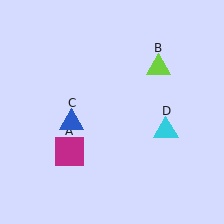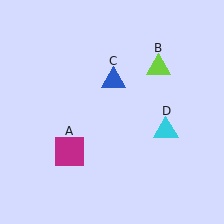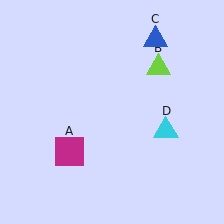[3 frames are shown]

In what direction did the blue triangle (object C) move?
The blue triangle (object C) moved up and to the right.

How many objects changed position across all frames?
1 object changed position: blue triangle (object C).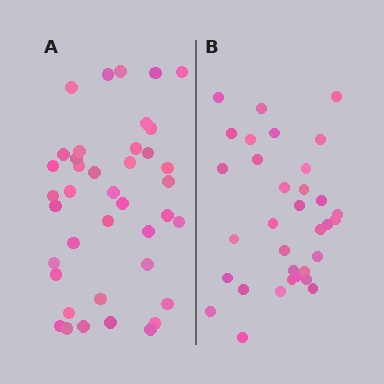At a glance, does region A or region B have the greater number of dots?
Region A (the left region) has more dots.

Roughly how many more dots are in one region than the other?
Region A has roughly 8 or so more dots than region B.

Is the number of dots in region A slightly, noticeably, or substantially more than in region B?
Region A has only slightly more — the two regions are fairly close. The ratio is roughly 1.2 to 1.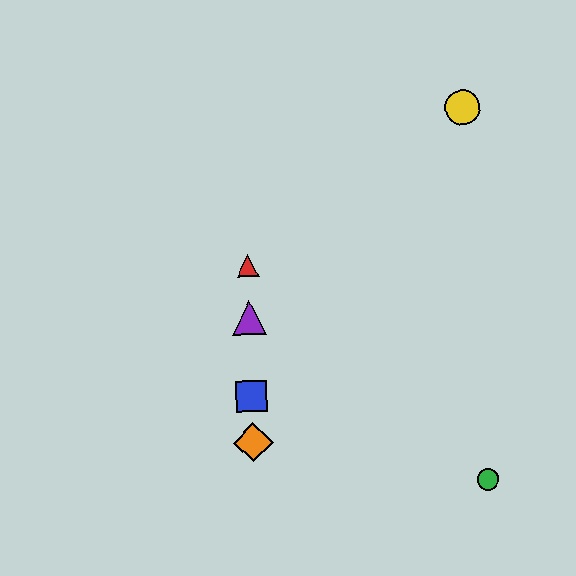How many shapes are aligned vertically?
4 shapes (the red triangle, the blue square, the purple triangle, the orange diamond) are aligned vertically.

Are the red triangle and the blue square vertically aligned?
Yes, both are at x≈248.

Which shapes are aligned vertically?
The red triangle, the blue square, the purple triangle, the orange diamond are aligned vertically.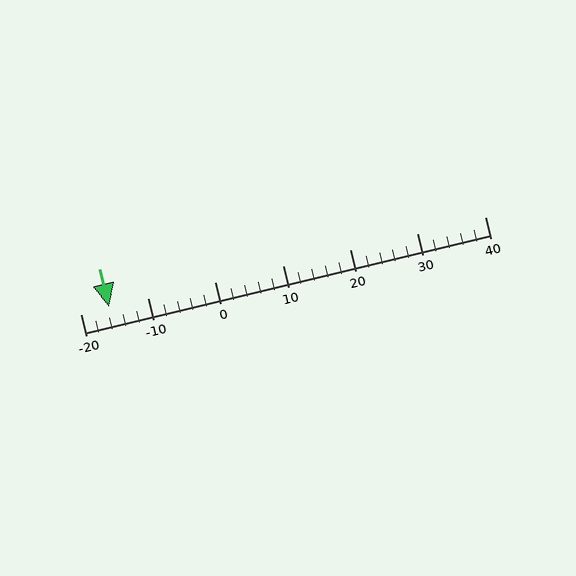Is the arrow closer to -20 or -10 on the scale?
The arrow is closer to -20.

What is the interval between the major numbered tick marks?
The major tick marks are spaced 10 units apart.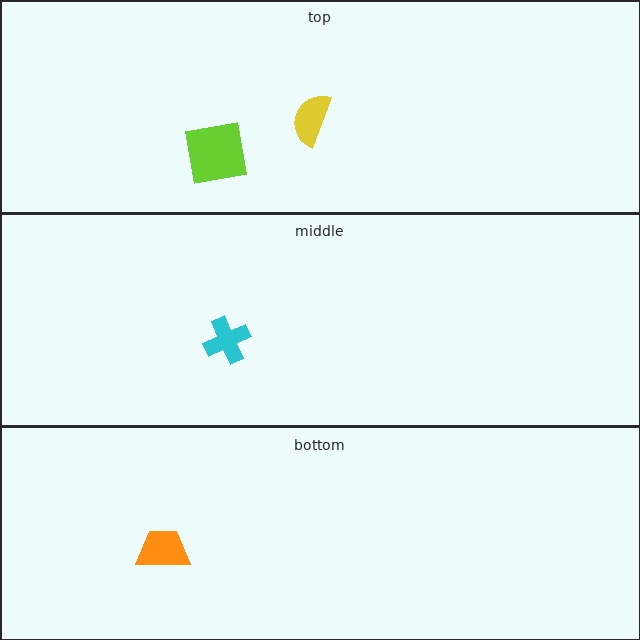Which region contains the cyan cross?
The middle region.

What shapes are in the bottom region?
The orange trapezoid.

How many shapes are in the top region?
2.